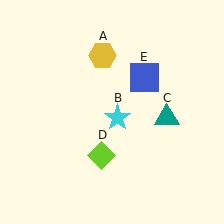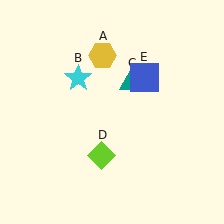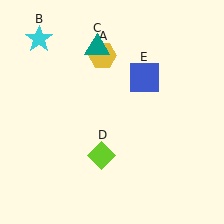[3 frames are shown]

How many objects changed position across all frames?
2 objects changed position: cyan star (object B), teal triangle (object C).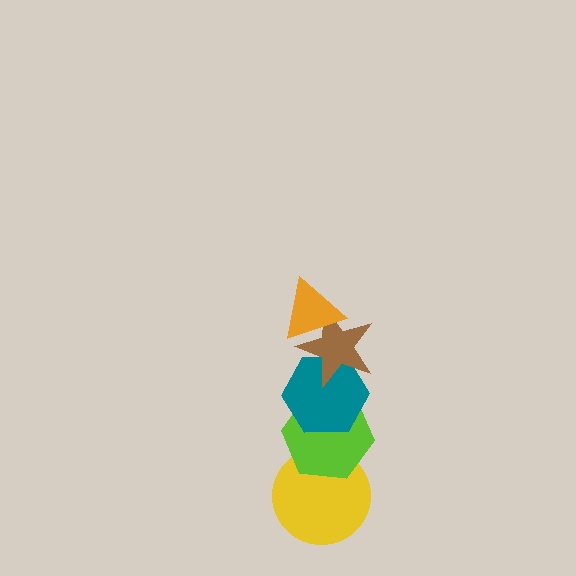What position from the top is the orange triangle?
The orange triangle is 1st from the top.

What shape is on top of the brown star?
The orange triangle is on top of the brown star.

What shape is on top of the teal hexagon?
The brown star is on top of the teal hexagon.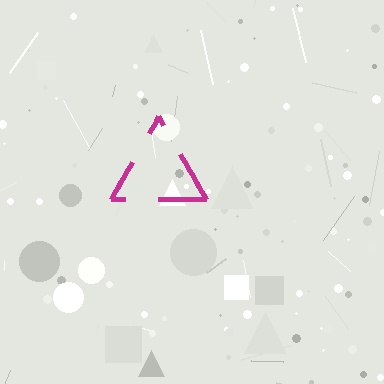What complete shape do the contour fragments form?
The contour fragments form a triangle.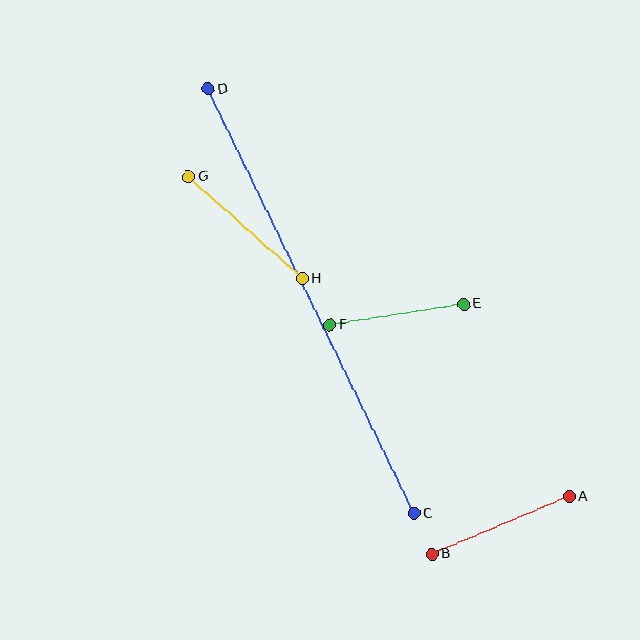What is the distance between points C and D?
The distance is approximately 472 pixels.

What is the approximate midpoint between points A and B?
The midpoint is at approximately (501, 525) pixels.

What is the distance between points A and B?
The distance is approximately 149 pixels.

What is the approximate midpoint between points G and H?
The midpoint is at approximately (245, 228) pixels.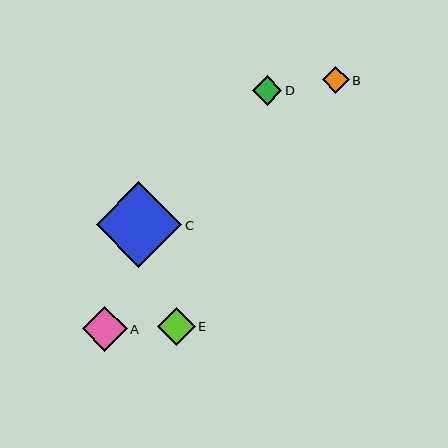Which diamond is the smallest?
Diamond B is the smallest with a size of approximately 27 pixels.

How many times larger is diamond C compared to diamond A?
Diamond C is approximately 1.9 times the size of diamond A.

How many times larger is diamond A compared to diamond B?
Diamond A is approximately 1.7 times the size of diamond B.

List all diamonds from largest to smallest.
From largest to smallest: C, A, E, D, B.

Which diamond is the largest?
Diamond C is the largest with a size of approximately 85 pixels.